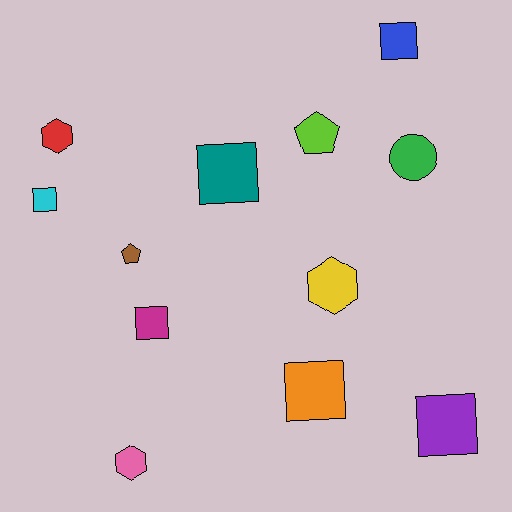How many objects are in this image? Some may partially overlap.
There are 12 objects.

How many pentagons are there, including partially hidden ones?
There are 2 pentagons.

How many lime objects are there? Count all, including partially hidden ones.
There is 1 lime object.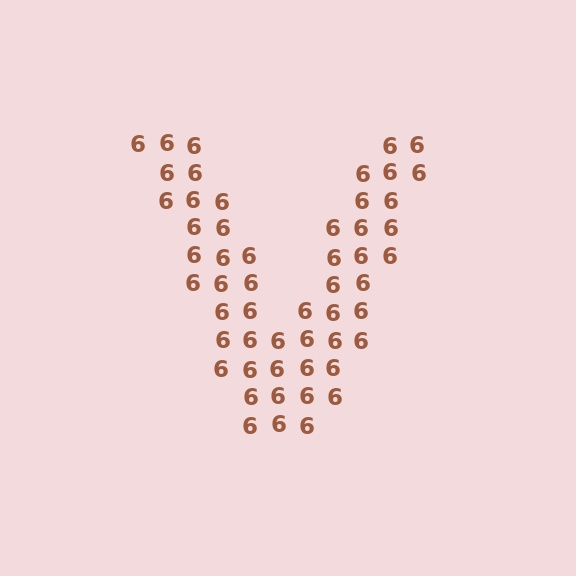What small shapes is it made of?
It is made of small digit 6's.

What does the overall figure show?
The overall figure shows the letter V.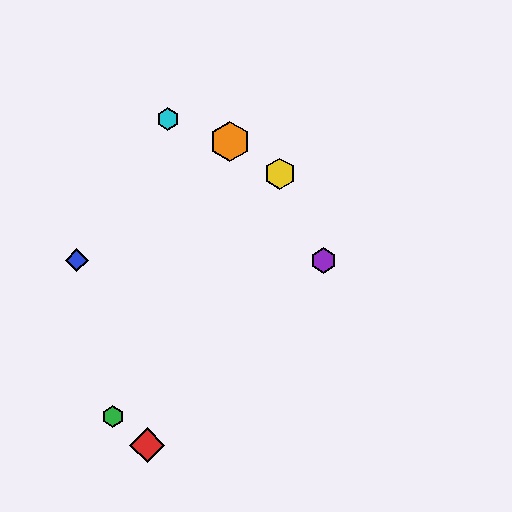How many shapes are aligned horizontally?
2 shapes (the blue diamond, the purple hexagon) are aligned horizontally.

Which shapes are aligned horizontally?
The blue diamond, the purple hexagon are aligned horizontally.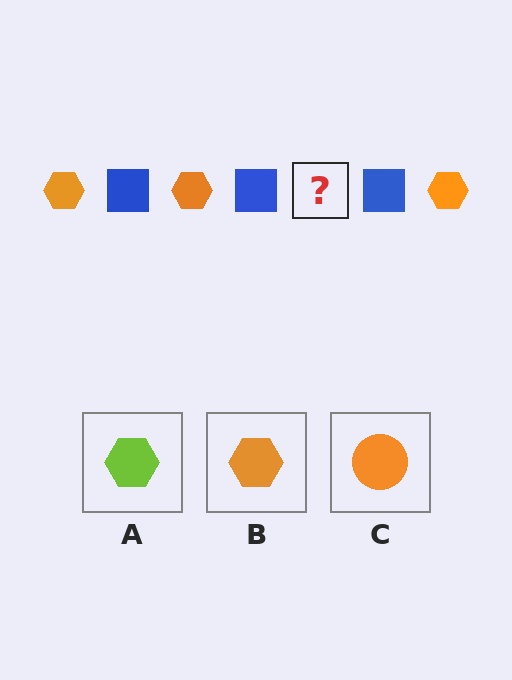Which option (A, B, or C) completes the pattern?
B.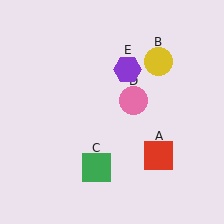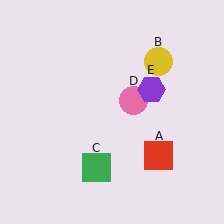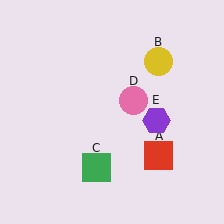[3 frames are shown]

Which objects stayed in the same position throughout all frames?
Red square (object A) and yellow circle (object B) and green square (object C) and pink circle (object D) remained stationary.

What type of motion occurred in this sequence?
The purple hexagon (object E) rotated clockwise around the center of the scene.